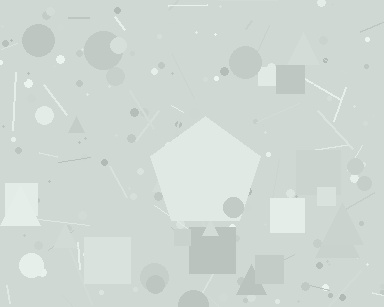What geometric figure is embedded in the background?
A pentagon is embedded in the background.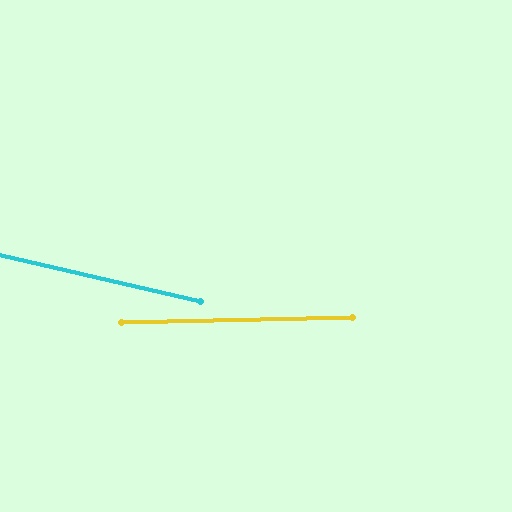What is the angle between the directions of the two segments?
Approximately 14 degrees.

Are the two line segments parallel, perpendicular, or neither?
Neither parallel nor perpendicular — they differ by about 14°.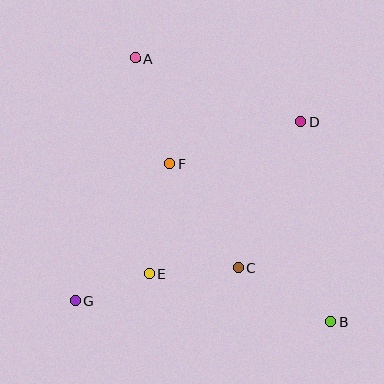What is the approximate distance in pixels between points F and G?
The distance between F and G is approximately 167 pixels.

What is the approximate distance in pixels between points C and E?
The distance between C and E is approximately 89 pixels.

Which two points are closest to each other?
Points E and G are closest to each other.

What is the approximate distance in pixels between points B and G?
The distance between B and G is approximately 256 pixels.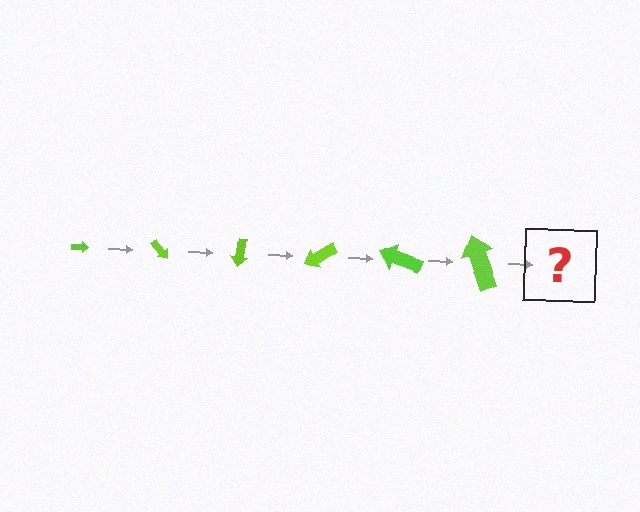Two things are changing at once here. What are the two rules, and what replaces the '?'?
The two rules are that the arrow grows larger each step and it rotates 50 degrees each step. The '?' should be an arrow, larger than the previous one and rotated 300 degrees from the start.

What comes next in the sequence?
The next element should be an arrow, larger than the previous one and rotated 300 degrees from the start.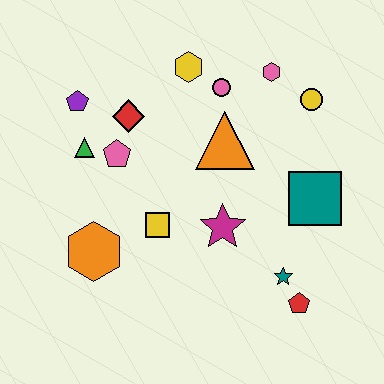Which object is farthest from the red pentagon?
The purple pentagon is farthest from the red pentagon.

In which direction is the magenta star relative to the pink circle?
The magenta star is below the pink circle.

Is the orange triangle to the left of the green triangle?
No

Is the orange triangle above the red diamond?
No